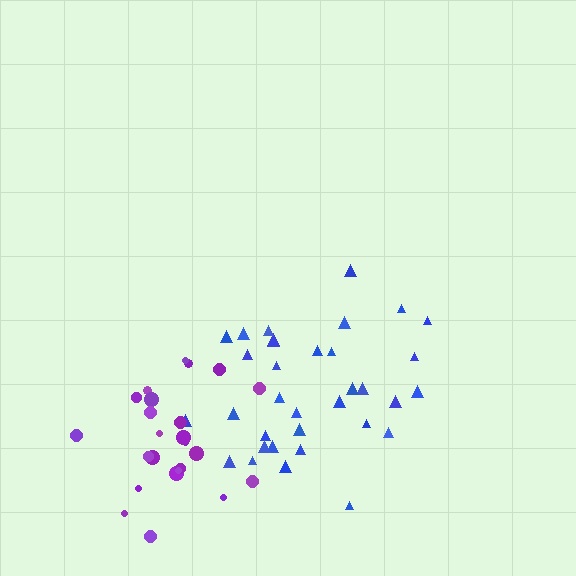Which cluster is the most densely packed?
Purple.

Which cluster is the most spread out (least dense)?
Blue.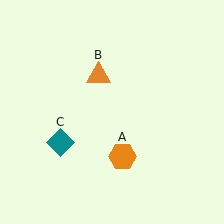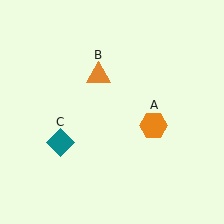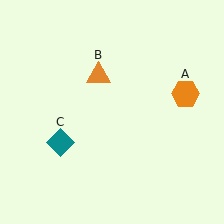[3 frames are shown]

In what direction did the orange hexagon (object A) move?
The orange hexagon (object A) moved up and to the right.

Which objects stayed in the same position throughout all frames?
Orange triangle (object B) and teal diamond (object C) remained stationary.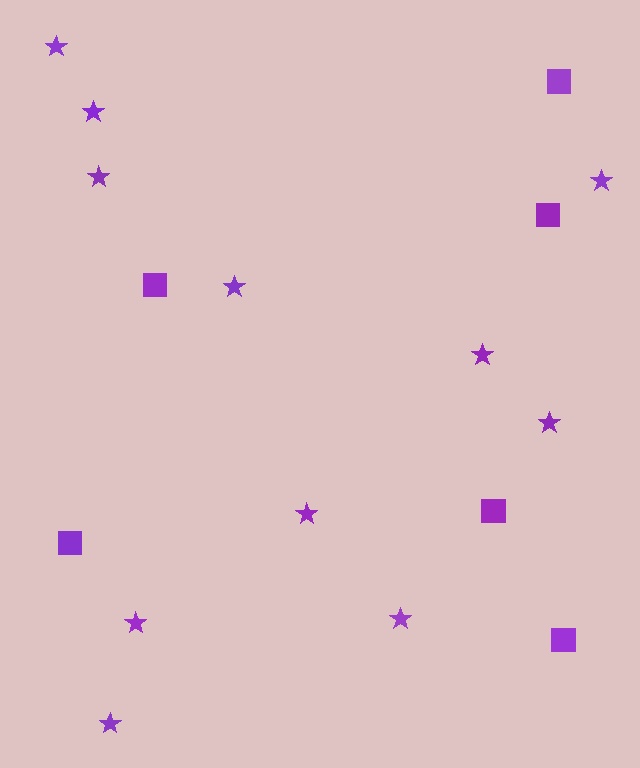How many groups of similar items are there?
There are 2 groups: one group of squares (6) and one group of stars (11).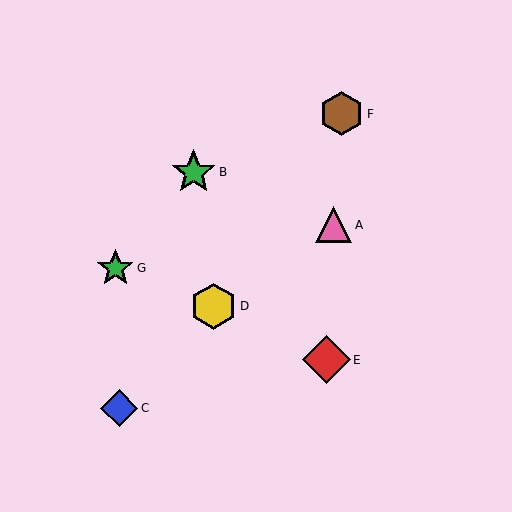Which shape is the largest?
The red diamond (labeled E) is the largest.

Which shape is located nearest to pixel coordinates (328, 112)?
The brown hexagon (labeled F) at (341, 114) is nearest to that location.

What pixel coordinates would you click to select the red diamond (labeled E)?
Click at (326, 360) to select the red diamond E.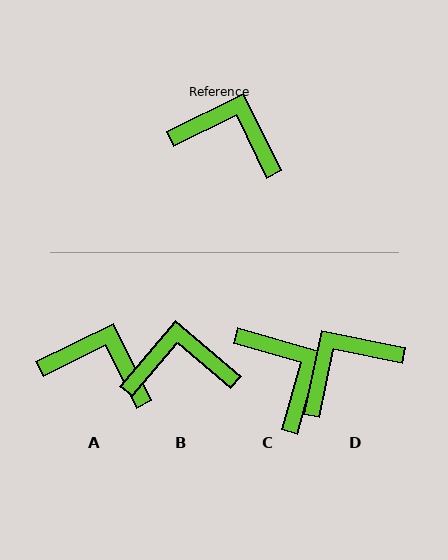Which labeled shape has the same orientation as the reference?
A.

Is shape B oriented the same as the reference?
No, it is off by about 24 degrees.